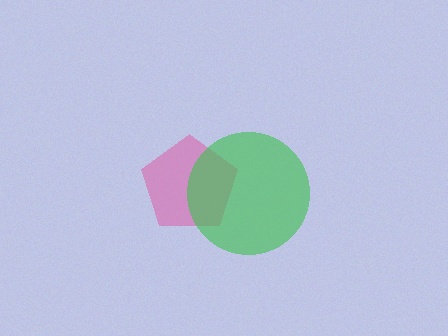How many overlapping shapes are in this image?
There are 2 overlapping shapes in the image.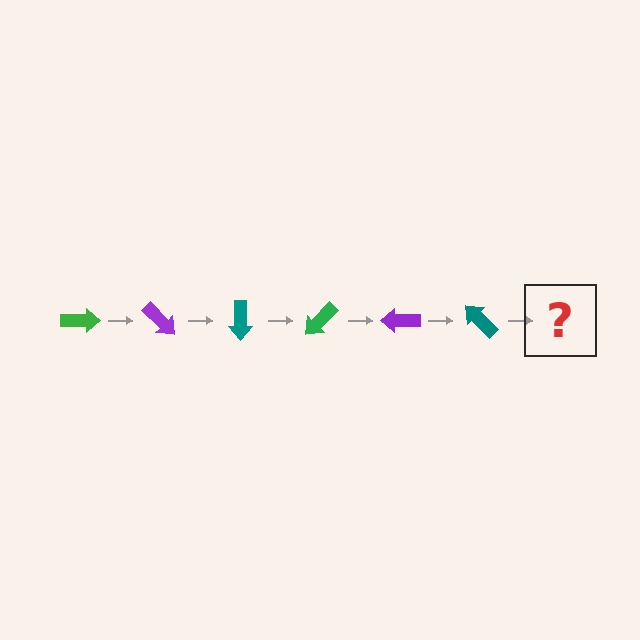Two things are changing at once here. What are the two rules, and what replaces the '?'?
The two rules are that it rotates 45 degrees each step and the color cycles through green, purple, and teal. The '?' should be a green arrow, rotated 270 degrees from the start.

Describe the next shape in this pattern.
It should be a green arrow, rotated 270 degrees from the start.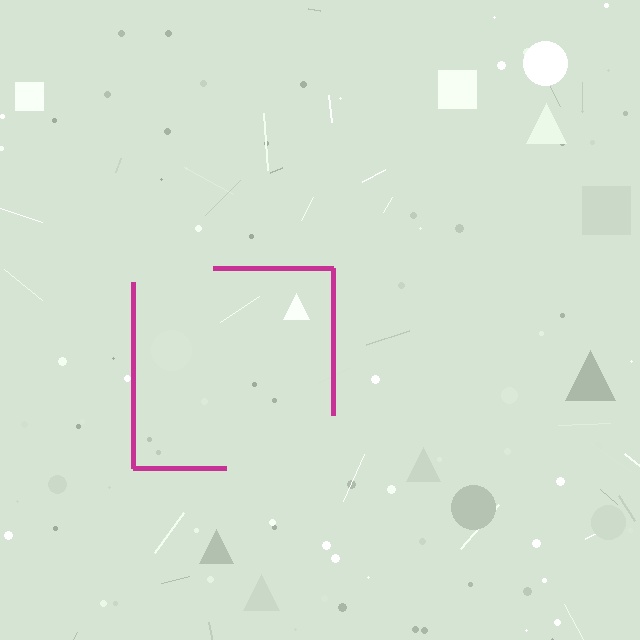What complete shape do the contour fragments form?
The contour fragments form a square.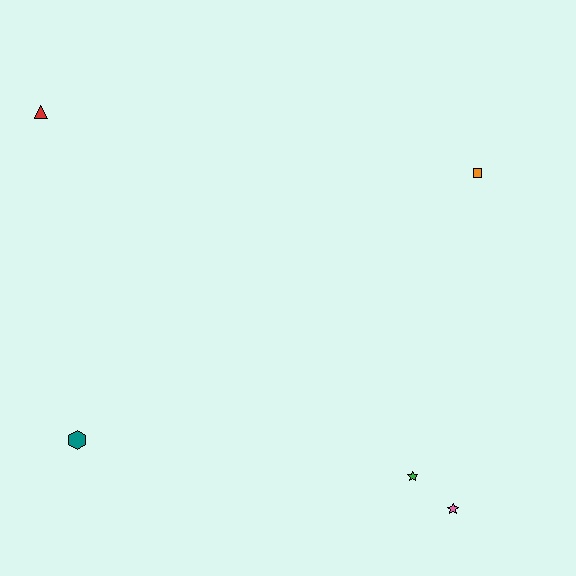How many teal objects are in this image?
There is 1 teal object.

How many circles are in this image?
There are no circles.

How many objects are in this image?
There are 5 objects.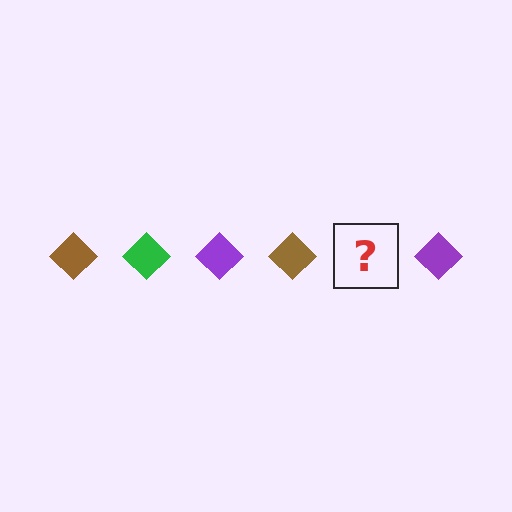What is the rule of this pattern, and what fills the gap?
The rule is that the pattern cycles through brown, green, purple diamonds. The gap should be filled with a green diamond.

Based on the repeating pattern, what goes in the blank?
The blank should be a green diamond.